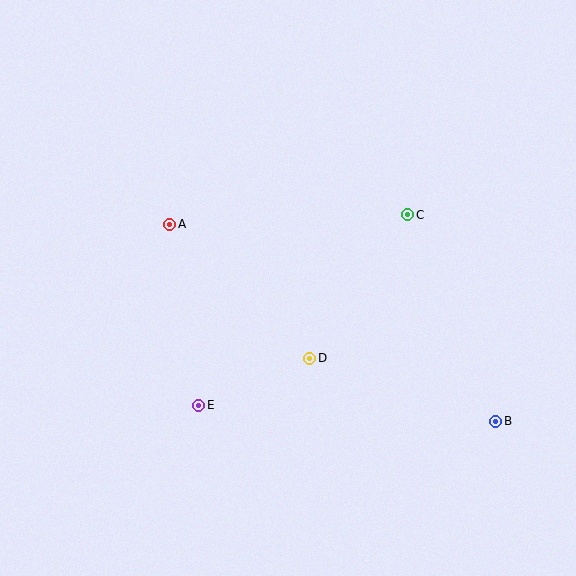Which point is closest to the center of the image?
Point D at (310, 358) is closest to the center.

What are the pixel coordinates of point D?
Point D is at (310, 358).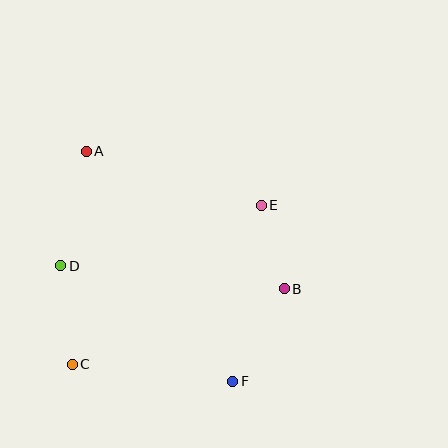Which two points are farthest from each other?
Points A and F are farthest from each other.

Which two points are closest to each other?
Points B and E are closest to each other.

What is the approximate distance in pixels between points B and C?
The distance between B and C is approximately 225 pixels.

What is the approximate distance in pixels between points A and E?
The distance between A and E is approximately 183 pixels.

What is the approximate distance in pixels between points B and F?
The distance between B and F is approximately 106 pixels.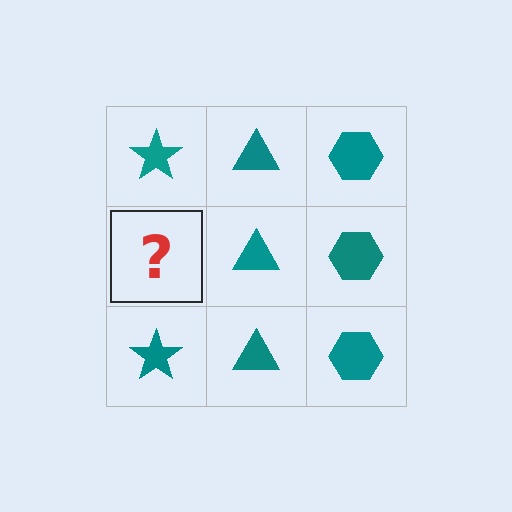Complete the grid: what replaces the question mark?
The question mark should be replaced with a teal star.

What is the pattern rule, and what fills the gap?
The rule is that each column has a consistent shape. The gap should be filled with a teal star.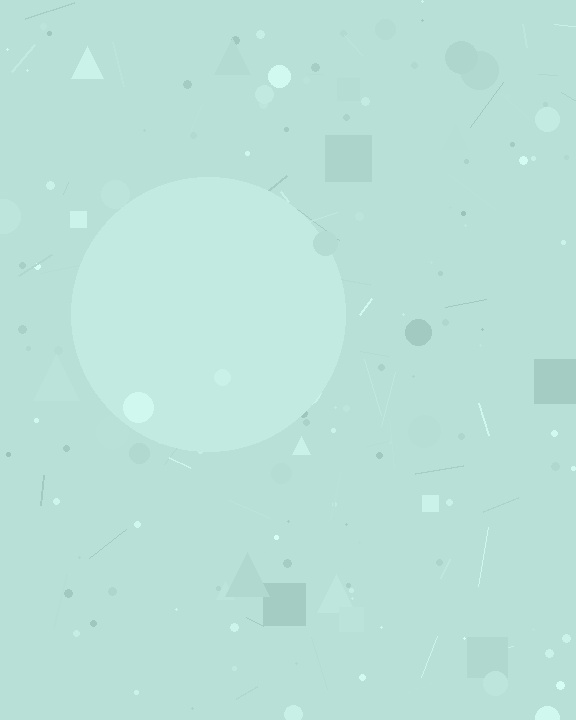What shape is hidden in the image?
A circle is hidden in the image.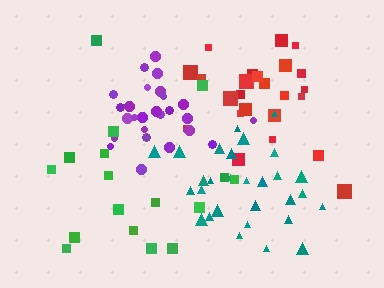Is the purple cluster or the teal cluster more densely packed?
Purple.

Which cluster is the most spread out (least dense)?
Green.